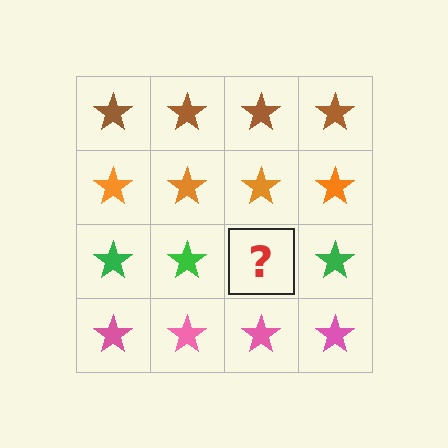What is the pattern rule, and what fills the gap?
The rule is that each row has a consistent color. The gap should be filled with a green star.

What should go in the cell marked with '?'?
The missing cell should contain a green star.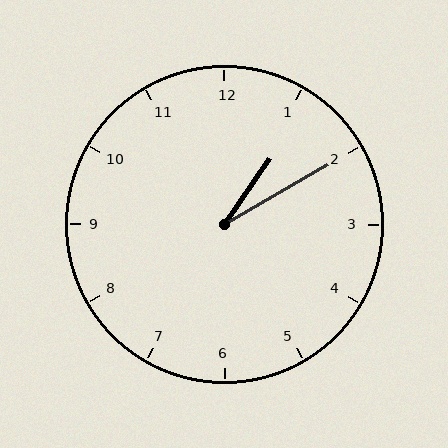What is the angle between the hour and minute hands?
Approximately 25 degrees.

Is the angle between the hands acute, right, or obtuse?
It is acute.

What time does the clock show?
1:10.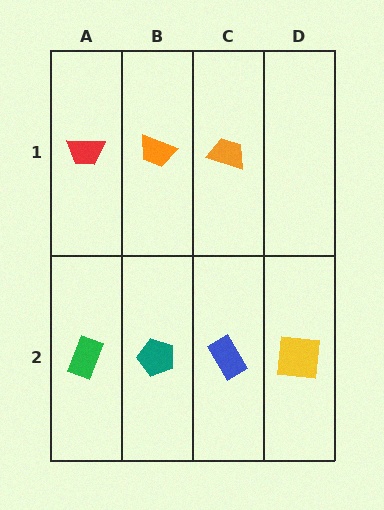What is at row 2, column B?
A teal pentagon.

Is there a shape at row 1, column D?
No, that cell is empty.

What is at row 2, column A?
A green rectangle.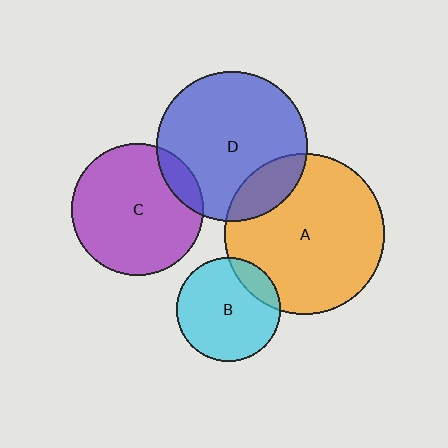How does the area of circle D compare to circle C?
Approximately 1.3 times.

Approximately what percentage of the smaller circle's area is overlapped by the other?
Approximately 10%.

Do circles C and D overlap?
Yes.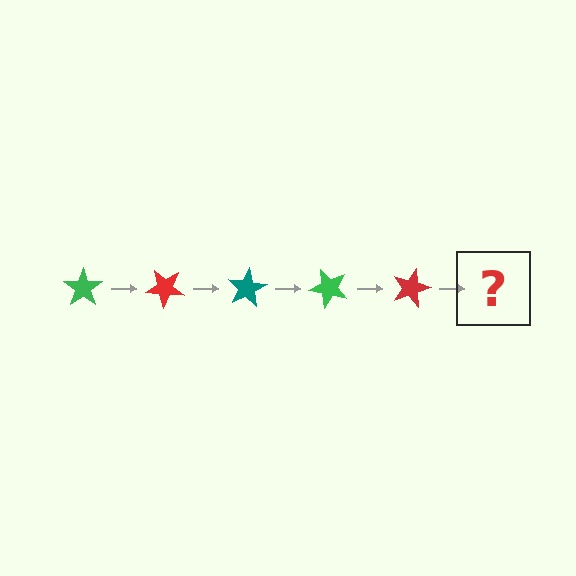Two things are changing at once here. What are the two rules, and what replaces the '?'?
The two rules are that it rotates 40 degrees each step and the color cycles through green, red, and teal. The '?' should be a teal star, rotated 200 degrees from the start.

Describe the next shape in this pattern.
It should be a teal star, rotated 200 degrees from the start.